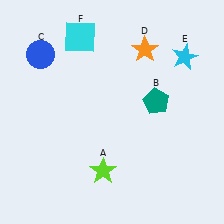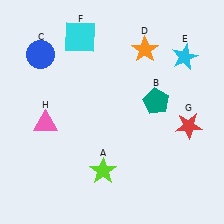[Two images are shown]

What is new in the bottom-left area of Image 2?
A pink triangle (H) was added in the bottom-left area of Image 2.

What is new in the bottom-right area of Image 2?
A red star (G) was added in the bottom-right area of Image 2.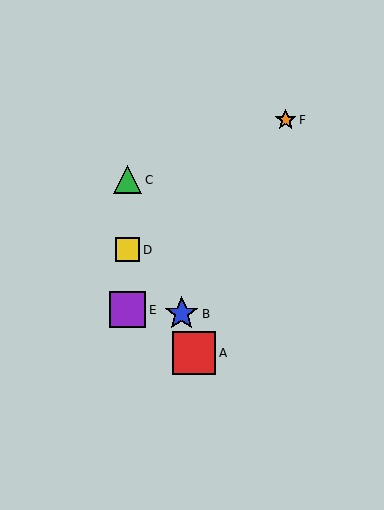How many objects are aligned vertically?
3 objects (C, D, E) are aligned vertically.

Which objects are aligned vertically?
Objects C, D, E are aligned vertically.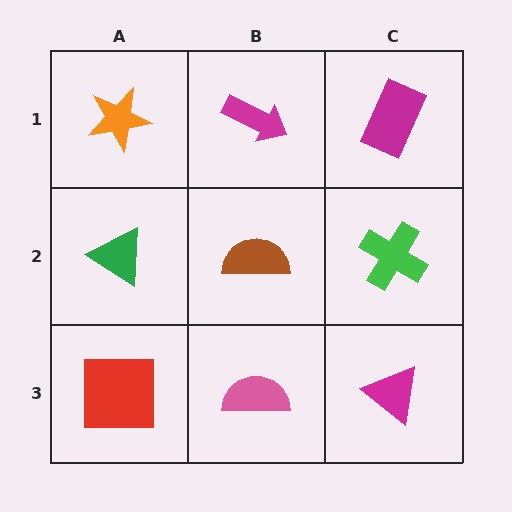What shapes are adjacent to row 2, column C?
A magenta rectangle (row 1, column C), a magenta triangle (row 3, column C), a brown semicircle (row 2, column B).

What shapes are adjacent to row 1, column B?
A brown semicircle (row 2, column B), an orange star (row 1, column A), a magenta rectangle (row 1, column C).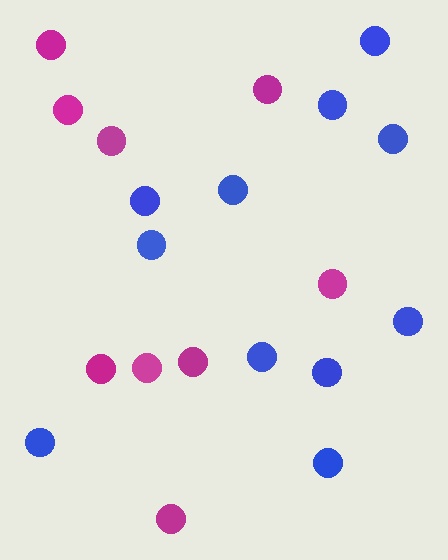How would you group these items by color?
There are 2 groups: one group of blue circles (11) and one group of magenta circles (9).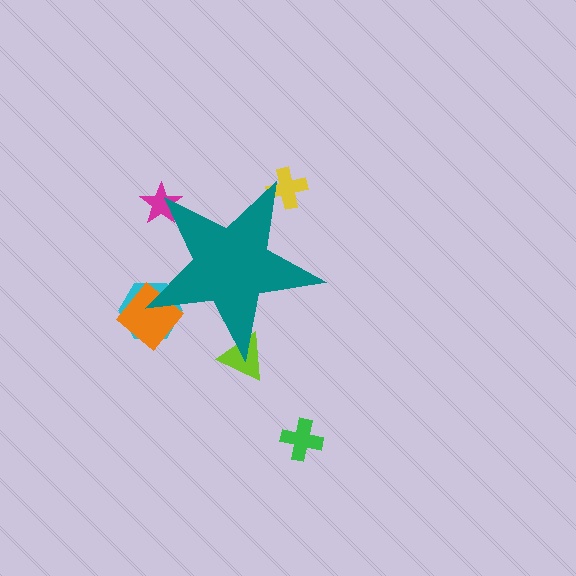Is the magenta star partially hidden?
Yes, the magenta star is partially hidden behind the teal star.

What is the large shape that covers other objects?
A teal star.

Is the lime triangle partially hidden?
Yes, the lime triangle is partially hidden behind the teal star.